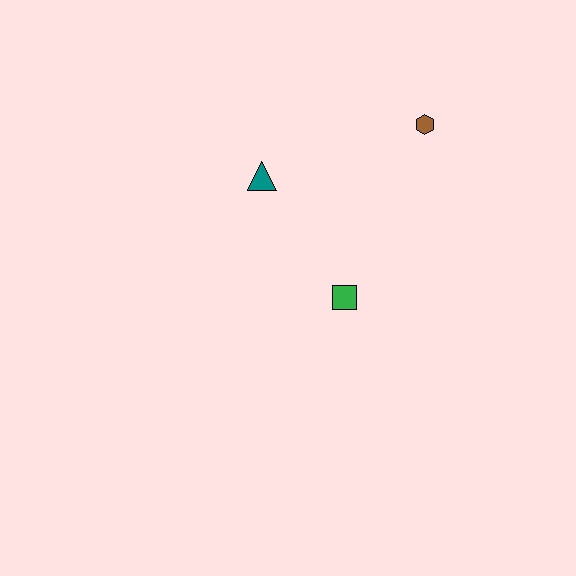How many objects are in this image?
There are 3 objects.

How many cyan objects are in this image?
There are no cyan objects.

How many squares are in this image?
There is 1 square.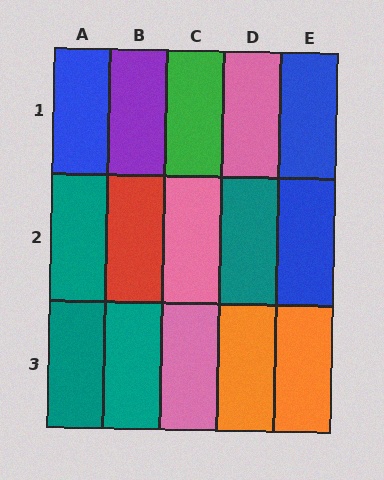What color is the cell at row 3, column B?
Teal.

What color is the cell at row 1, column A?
Blue.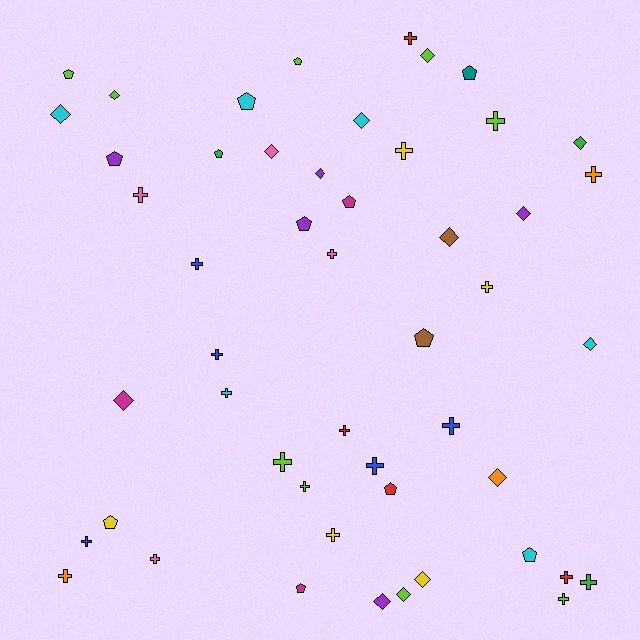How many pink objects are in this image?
There are 4 pink objects.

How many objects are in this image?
There are 50 objects.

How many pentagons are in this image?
There are 13 pentagons.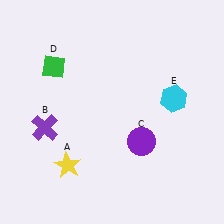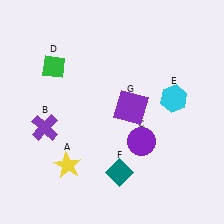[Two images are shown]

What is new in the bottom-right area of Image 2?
A teal diamond (F) was added in the bottom-right area of Image 2.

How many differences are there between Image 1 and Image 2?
There are 2 differences between the two images.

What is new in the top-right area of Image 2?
A purple square (G) was added in the top-right area of Image 2.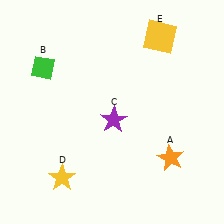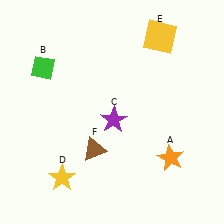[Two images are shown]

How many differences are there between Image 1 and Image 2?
There is 1 difference between the two images.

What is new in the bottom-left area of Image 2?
A brown triangle (F) was added in the bottom-left area of Image 2.